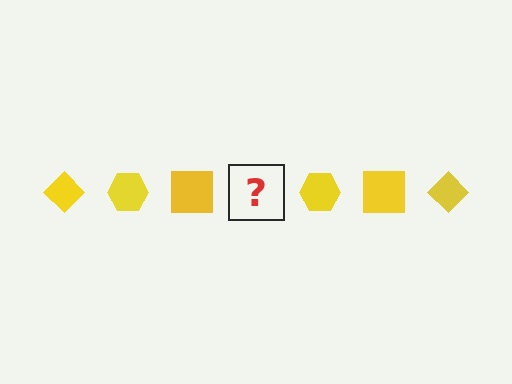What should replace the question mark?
The question mark should be replaced with a yellow diamond.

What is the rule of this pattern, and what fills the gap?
The rule is that the pattern cycles through diamond, hexagon, square shapes in yellow. The gap should be filled with a yellow diamond.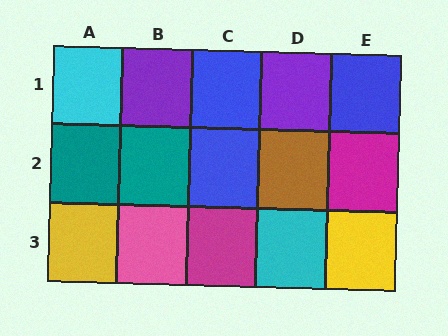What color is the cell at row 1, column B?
Purple.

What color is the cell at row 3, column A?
Yellow.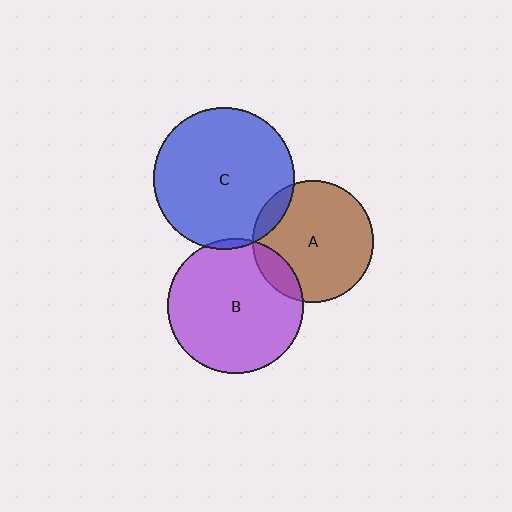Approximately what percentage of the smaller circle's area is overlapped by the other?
Approximately 5%.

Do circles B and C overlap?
Yes.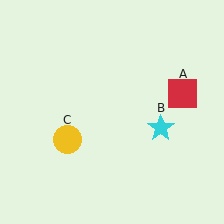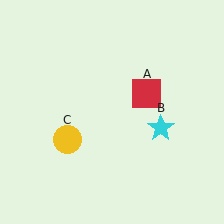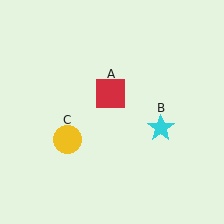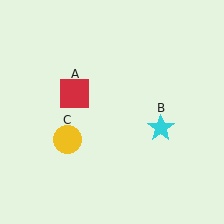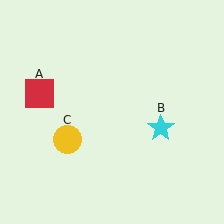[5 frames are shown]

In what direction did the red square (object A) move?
The red square (object A) moved left.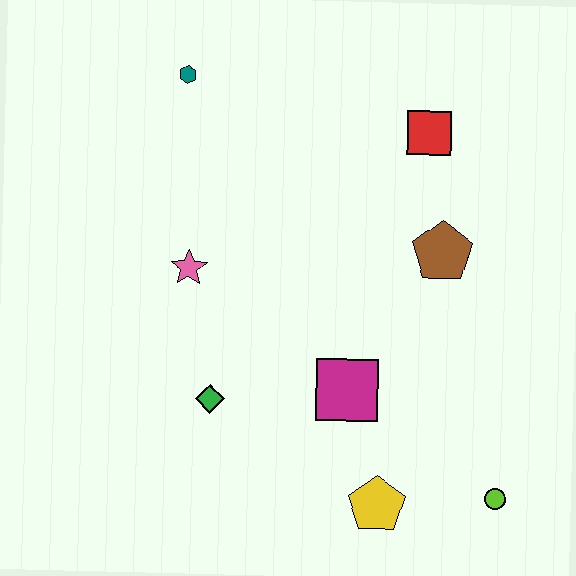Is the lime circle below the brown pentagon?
Yes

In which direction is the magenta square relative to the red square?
The magenta square is below the red square.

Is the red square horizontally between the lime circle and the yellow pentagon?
Yes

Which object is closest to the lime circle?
The yellow pentagon is closest to the lime circle.